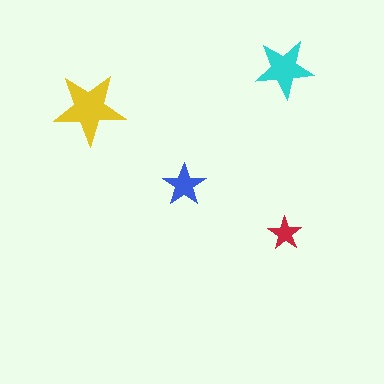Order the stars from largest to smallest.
the yellow one, the cyan one, the blue one, the red one.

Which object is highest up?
The cyan star is topmost.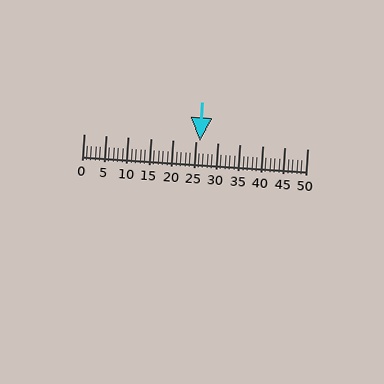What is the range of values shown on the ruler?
The ruler shows values from 0 to 50.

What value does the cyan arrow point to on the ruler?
The cyan arrow points to approximately 26.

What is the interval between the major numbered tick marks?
The major tick marks are spaced 5 units apart.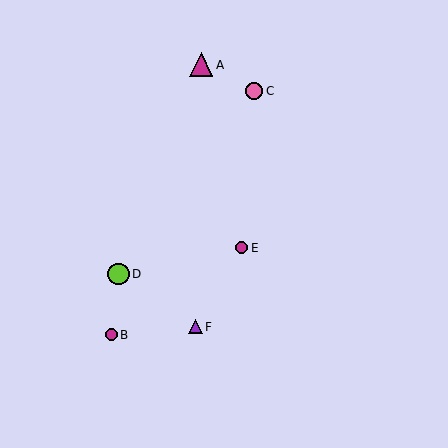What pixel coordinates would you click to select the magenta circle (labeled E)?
Click at (241, 248) to select the magenta circle E.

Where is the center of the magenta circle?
The center of the magenta circle is at (241, 248).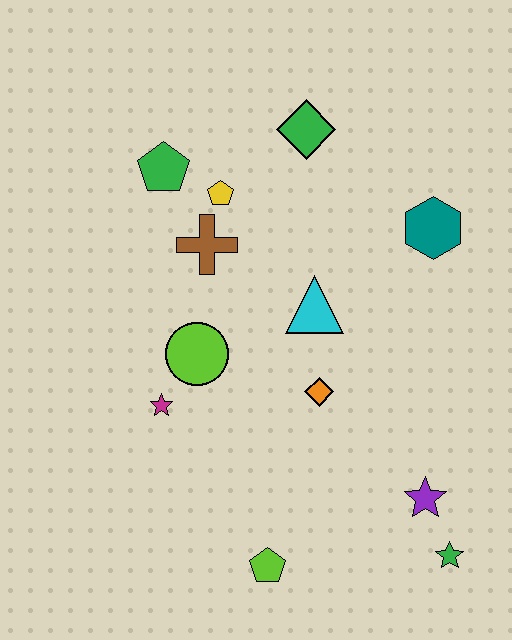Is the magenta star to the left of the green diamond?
Yes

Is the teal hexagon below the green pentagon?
Yes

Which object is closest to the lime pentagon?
The purple star is closest to the lime pentagon.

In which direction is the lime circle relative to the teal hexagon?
The lime circle is to the left of the teal hexagon.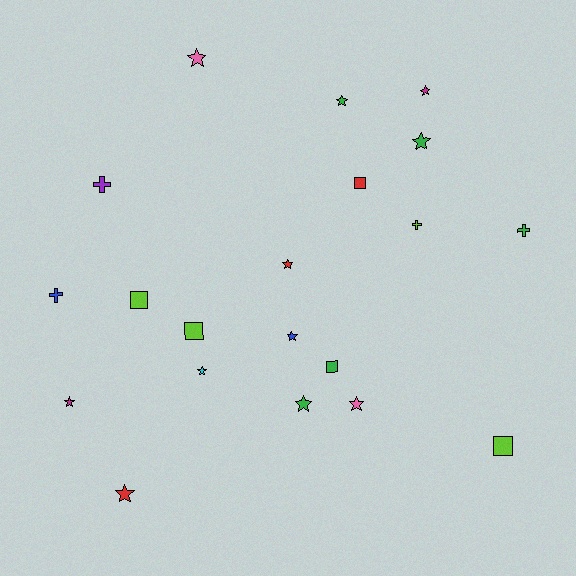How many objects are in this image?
There are 20 objects.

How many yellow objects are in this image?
There are no yellow objects.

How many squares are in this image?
There are 5 squares.